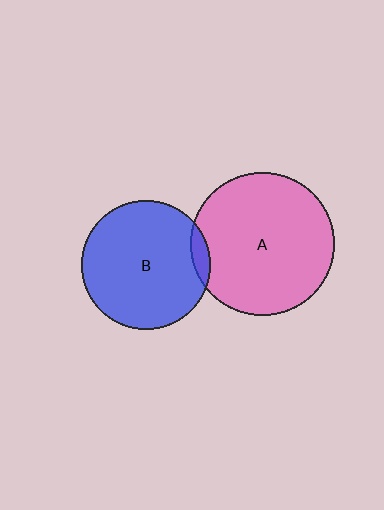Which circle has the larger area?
Circle A (pink).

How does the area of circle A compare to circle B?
Approximately 1.2 times.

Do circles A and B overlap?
Yes.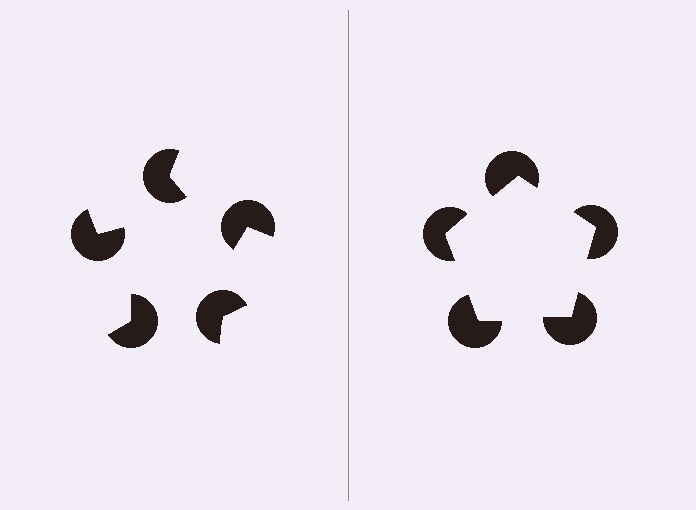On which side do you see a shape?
An illusory pentagon appears on the right side. On the left side the wedge cuts are rotated, so no coherent shape forms.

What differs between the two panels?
The pac-man discs are positioned identically on both sides; only the wedge orientations differ. On the right they align to a pentagon; on the left they are misaligned.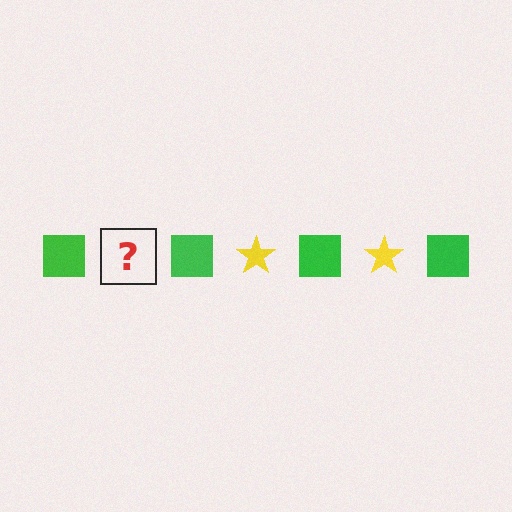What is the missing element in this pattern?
The missing element is a yellow star.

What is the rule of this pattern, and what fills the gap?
The rule is that the pattern alternates between green square and yellow star. The gap should be filled with a yellow star.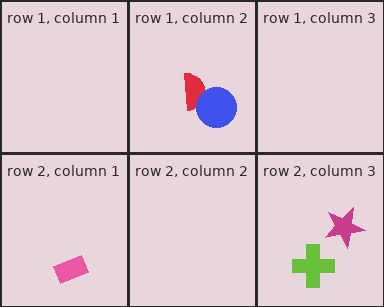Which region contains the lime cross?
The row 2, column 3 region.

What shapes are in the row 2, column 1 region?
The pink rectangle.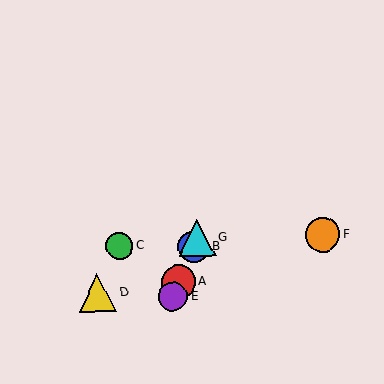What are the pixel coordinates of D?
Object D is at (97, 293).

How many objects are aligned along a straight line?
4 objects (A, B, E, G) are aligned along a straight line.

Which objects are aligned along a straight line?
Objects A, B, E, G are aligned along a straight line.